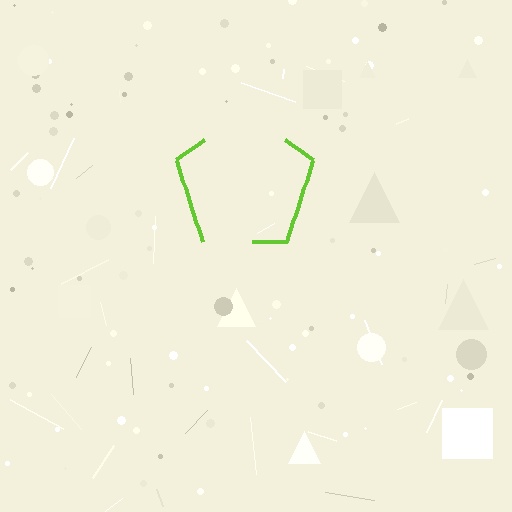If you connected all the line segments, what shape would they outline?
They would outline a pentagon.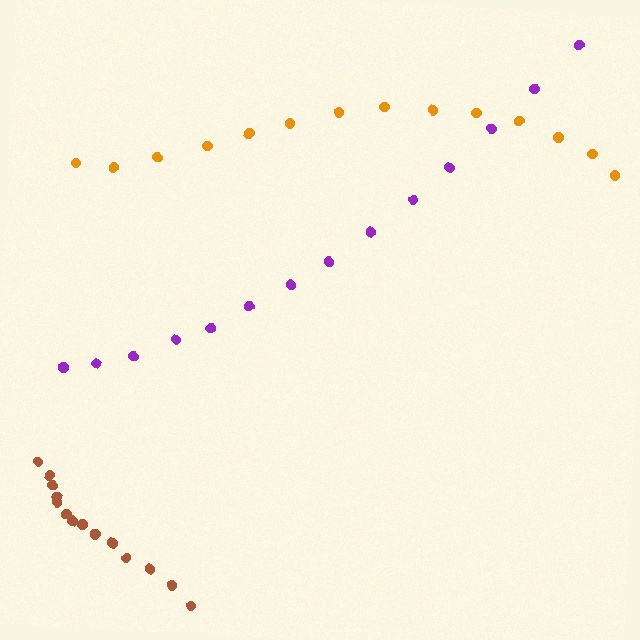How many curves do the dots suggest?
There are 3 distinct paths.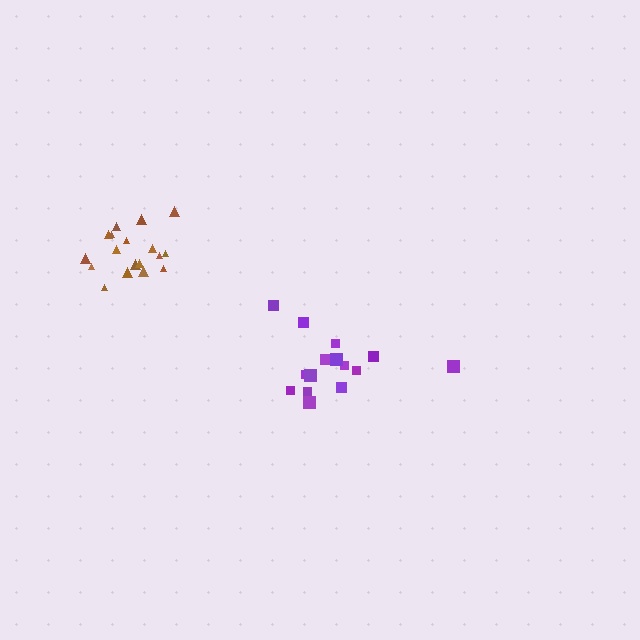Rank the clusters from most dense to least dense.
brown, purple.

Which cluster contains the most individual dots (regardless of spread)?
Brown (18).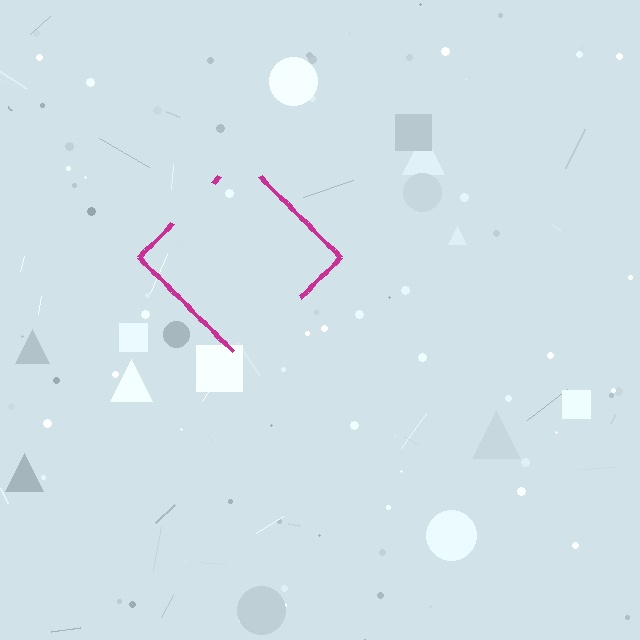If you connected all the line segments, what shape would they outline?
They would outline a diamond.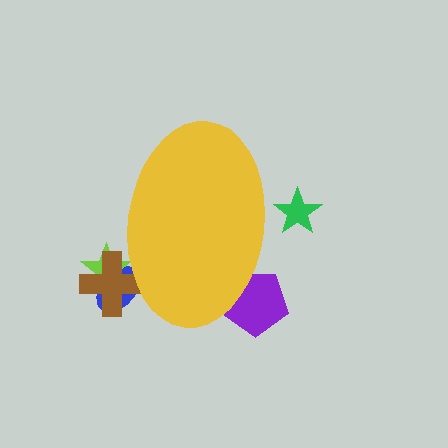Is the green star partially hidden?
Yes, the green star is partially hidden behind the yellow ellipse.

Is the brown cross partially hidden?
Yes, the brown cross is partially hidden behind the yellow ellipse.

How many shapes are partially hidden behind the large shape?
5 shapes are partially hidden.